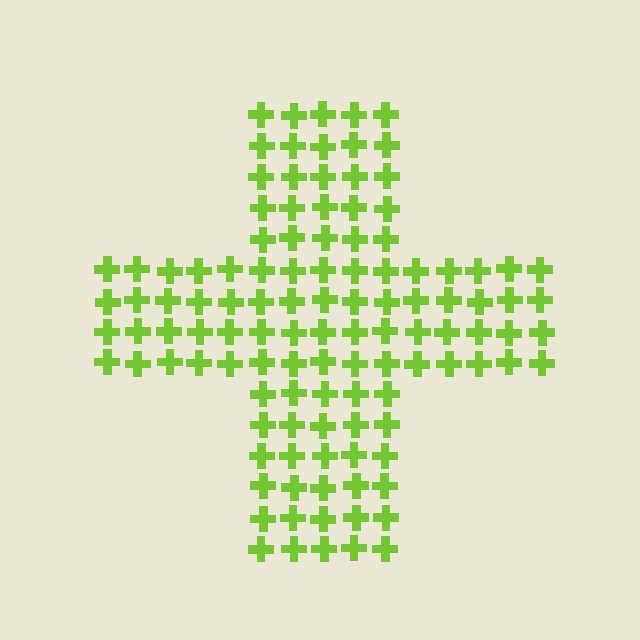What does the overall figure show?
The overall figure shows a cross.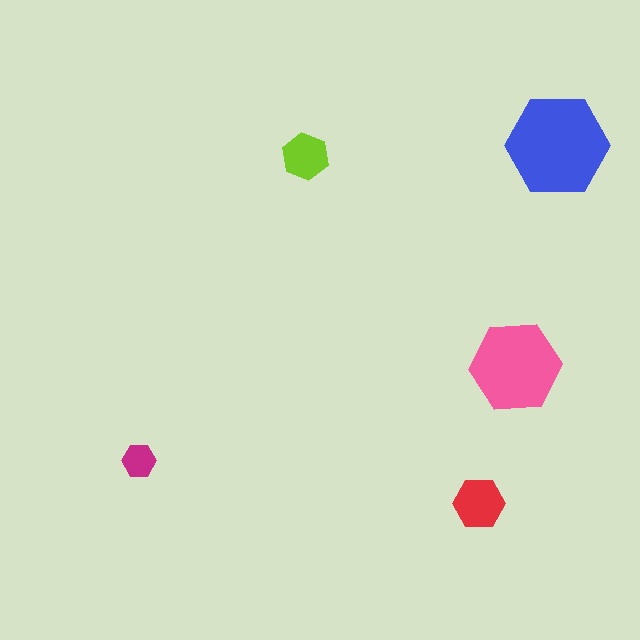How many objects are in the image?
There are 5 objects in the image.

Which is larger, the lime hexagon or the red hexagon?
The red one.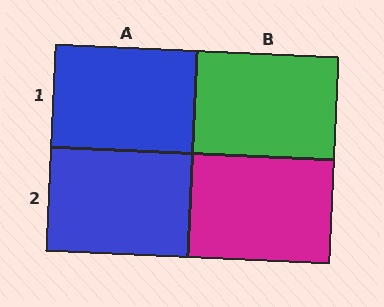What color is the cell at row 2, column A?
Blue.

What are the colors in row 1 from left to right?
Blue, green.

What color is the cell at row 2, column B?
Magenta.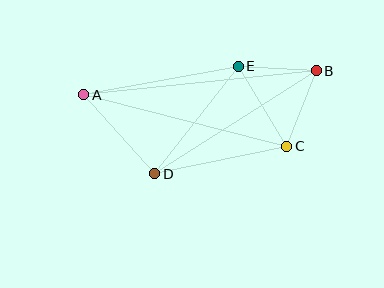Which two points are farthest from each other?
Points A and B are farthest from each other.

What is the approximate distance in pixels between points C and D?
The distance between C and D is approximately 135 pixels.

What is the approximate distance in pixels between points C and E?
The distance between C and E is approximately 93 pixels.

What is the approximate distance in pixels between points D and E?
The distance between D and E is approximately 136 pixels.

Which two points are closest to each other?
Points B and E are closest to each other.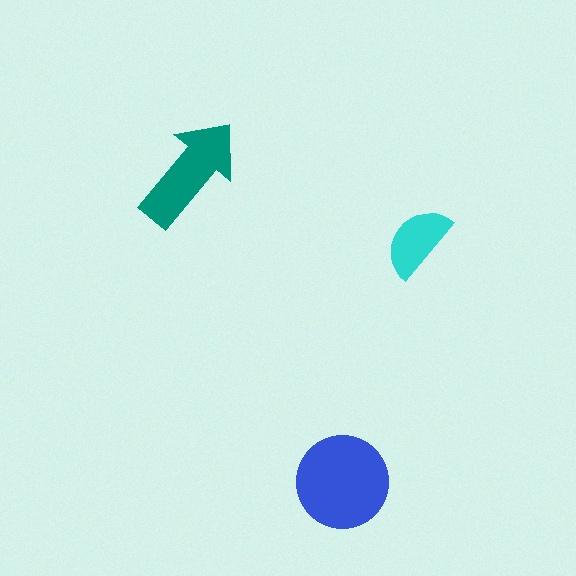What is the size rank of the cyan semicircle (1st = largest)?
3rd.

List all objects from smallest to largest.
The cyan semicircle, the teal arrow, the blue circle.